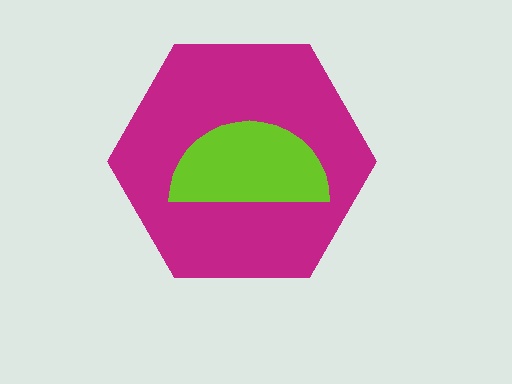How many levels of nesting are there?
2.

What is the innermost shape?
The lime semicircle.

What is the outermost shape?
The magenta hexagon.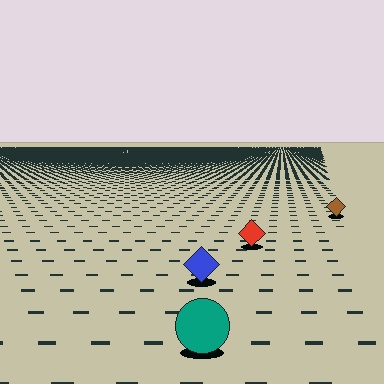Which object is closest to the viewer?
The teal circle is closest. The texture marks near it are larger and more spread out.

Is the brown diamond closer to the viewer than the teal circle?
No. The teal circle is closer — you can tell from the texture gradient: the ground texture is coarser near it.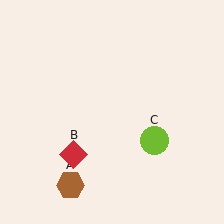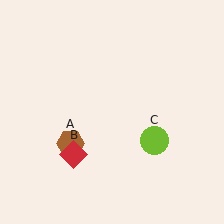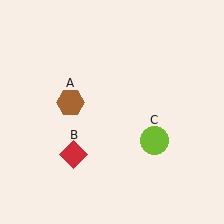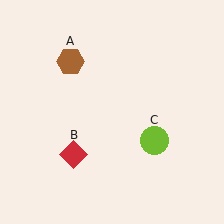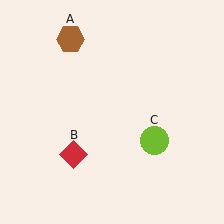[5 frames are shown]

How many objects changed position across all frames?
1 object changed position: brown hexagon (object A).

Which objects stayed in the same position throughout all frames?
Red diamond (object B) and lime circle (object C) remained stationary.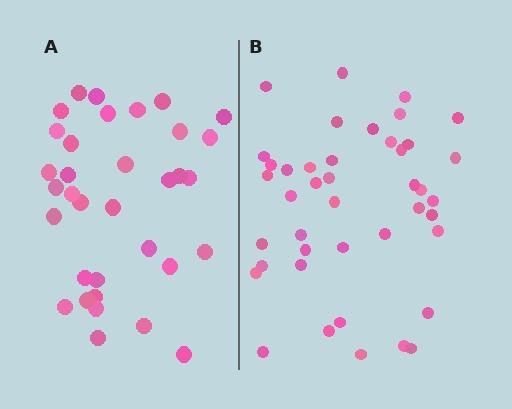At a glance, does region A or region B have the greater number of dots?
Region B (the right region) has more dots.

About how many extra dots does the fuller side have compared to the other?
Region B has roughly 8 or so more dots than region A.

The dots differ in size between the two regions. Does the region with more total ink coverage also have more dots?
No. Region A has more total ink coverage because its dots are larger, but region B actually contains more individual dots. Total area can be misleading — the number of items is what matters here.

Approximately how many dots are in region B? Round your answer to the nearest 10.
About 40 dots. (The exact count is 42, which rounds to 40.)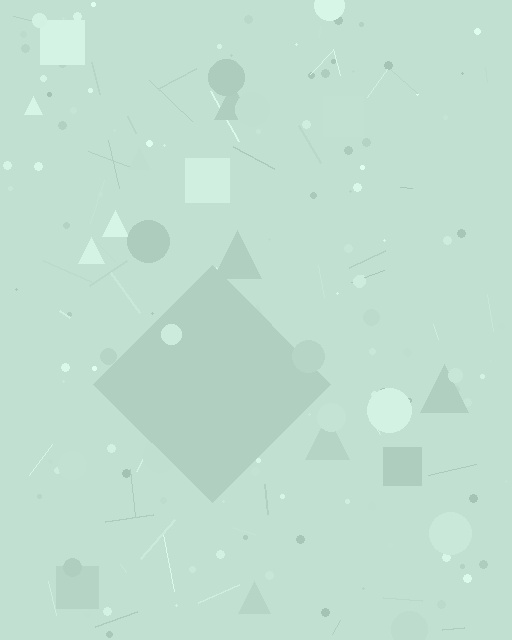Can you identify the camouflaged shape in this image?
The camouflaged shape is a diamond.